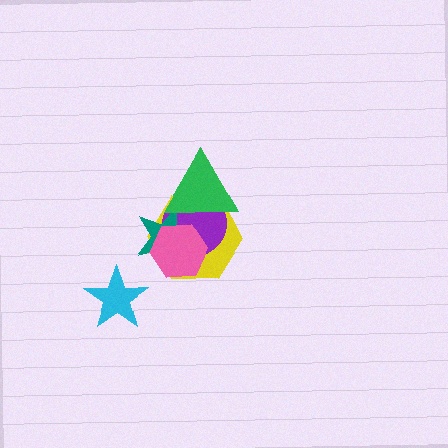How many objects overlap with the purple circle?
4 objects overlap with the purple circle.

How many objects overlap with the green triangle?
4 objects overlap with the green triangle.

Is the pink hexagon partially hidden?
Yes, it is partially covered by another shape.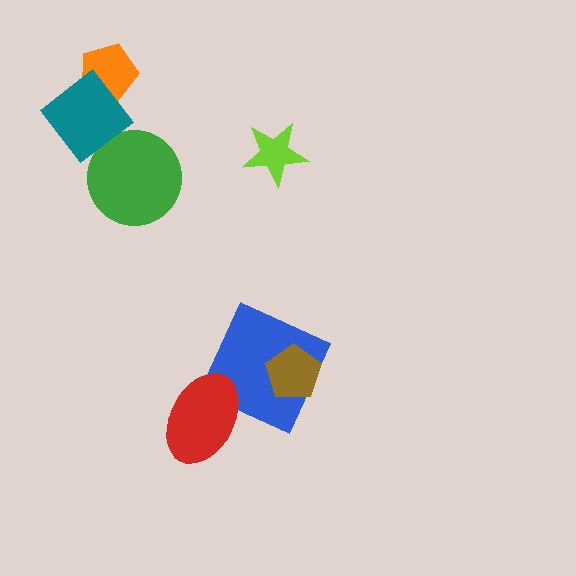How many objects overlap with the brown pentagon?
1 object overlaps with the brown pentagon.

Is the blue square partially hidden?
Yes, it is partially covered by another shape.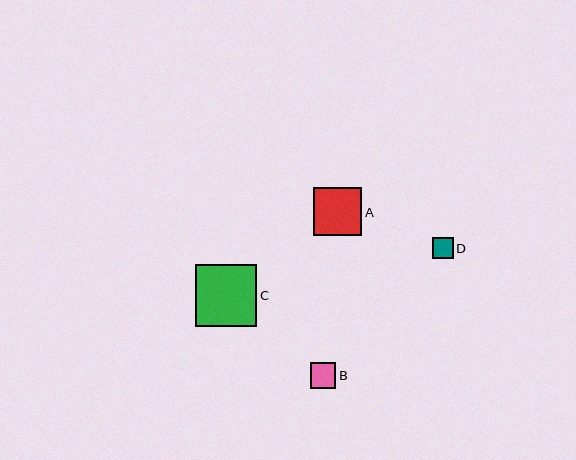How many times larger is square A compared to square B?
Square A is approximately 1.9 times the size of square B.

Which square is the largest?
Square C is the largest with a size of approximately 62 pixels.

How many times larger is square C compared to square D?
Square C is approximately 2.9 times the size of square D.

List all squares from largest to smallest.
From largest to smallest: C, A, B, D.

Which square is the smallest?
Square D is the smallest with a size of approximately 21 pixels.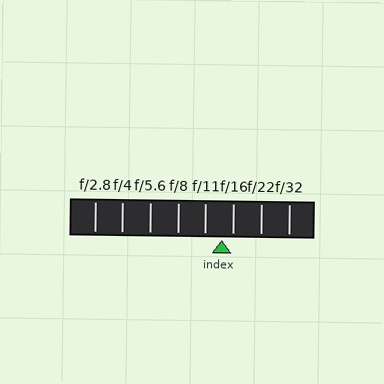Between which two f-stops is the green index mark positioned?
The index mark is between f/11 and f/16.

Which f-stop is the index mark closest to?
The index mark is closest to f/16.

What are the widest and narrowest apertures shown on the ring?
The widest aperture shown is f/2.8 and the narrowest is f/32.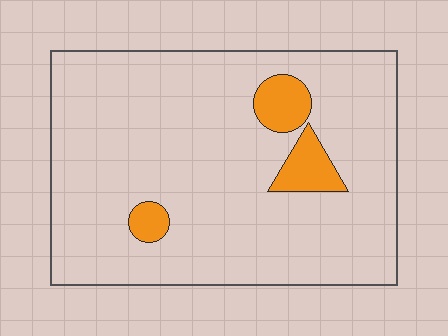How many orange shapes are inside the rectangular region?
3.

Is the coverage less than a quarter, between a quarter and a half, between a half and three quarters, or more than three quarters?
Less than a quarter.